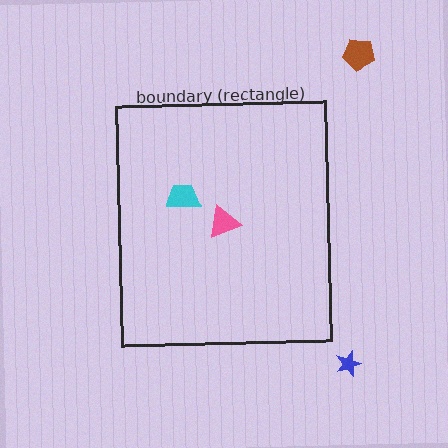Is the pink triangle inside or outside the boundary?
Inside.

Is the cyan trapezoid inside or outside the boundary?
Inside.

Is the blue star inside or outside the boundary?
Outside.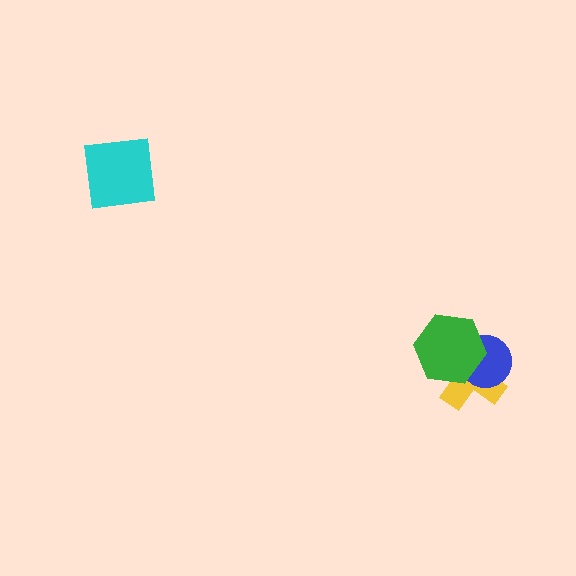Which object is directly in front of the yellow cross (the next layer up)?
The blue circle is directly in front of the yellow cross.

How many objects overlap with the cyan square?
0 objects overlap with the cyan square.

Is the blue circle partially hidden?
Yes, it is partially covered by another shape.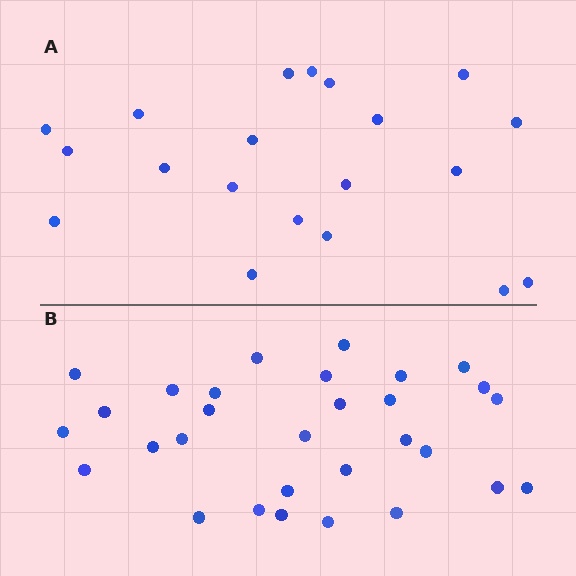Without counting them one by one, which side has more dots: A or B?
Region B (the bottom region) has more dots.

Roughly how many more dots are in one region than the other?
Region B has roughly 10 or so more dots than region A.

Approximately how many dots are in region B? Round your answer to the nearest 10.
About 30 dots.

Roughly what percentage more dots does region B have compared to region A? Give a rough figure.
About 50% more.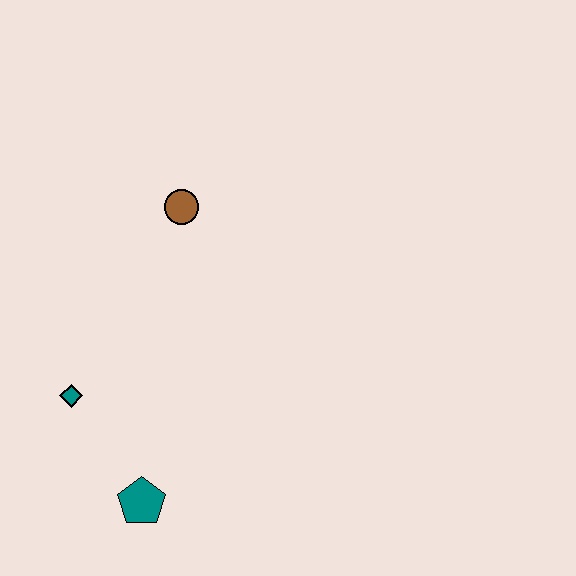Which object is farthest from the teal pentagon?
The brown circle is farthest from the teal pentagon.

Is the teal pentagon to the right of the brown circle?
No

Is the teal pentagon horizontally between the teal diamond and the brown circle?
Yes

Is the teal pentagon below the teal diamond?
Yes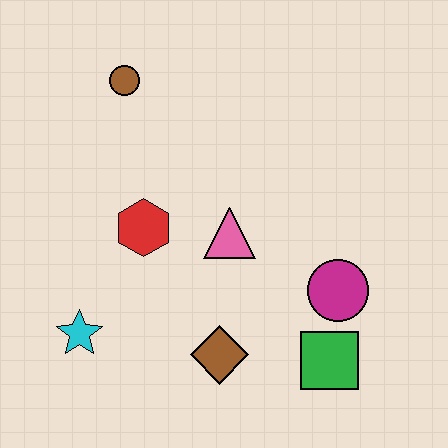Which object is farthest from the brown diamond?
The brown circle is farthest from the brown diamond.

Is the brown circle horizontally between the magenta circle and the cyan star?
Yes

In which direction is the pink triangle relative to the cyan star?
The pink triangle is to the right of the cyan star.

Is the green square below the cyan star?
Yes